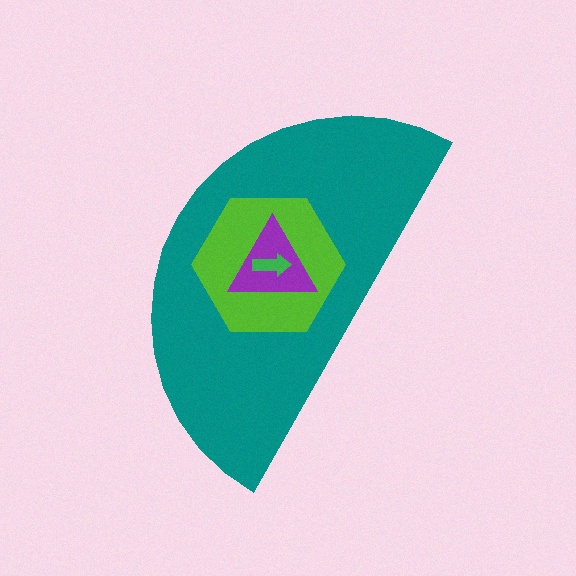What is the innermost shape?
The green arrow.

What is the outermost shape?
The teal semicircle.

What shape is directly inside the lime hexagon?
The purple triangle.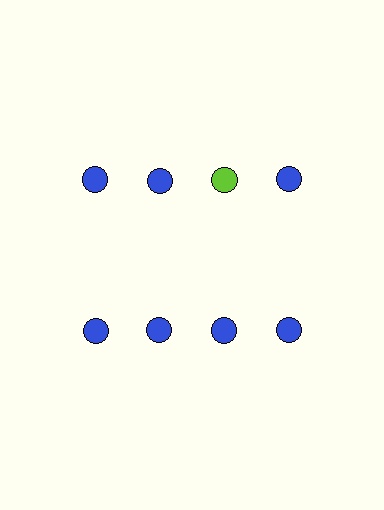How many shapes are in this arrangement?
There are 8 shapes arranged in a grid pattern.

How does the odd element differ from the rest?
It has a different color: lime instead of blue.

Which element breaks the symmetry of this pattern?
The lime circle in the top row, center column breaks the symmetry. All other shapes are blue circles.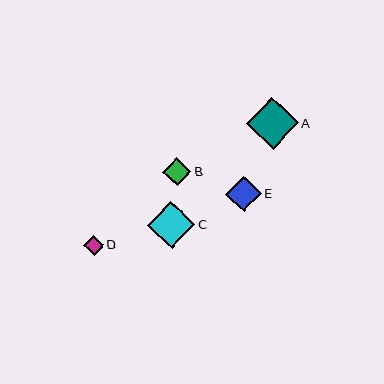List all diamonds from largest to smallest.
From largest to smallest: A, C, E, B, D.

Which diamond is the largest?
Diamond A is the largest with a size of approximately 52 pixels.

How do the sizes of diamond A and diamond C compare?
Diamond A and diamond C are approximately the same size.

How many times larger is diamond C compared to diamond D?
Diamond C is approximately 2.4 times the size of diamond D.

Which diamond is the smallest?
Diamond D is the smallest with a size of approximately 20 pixels.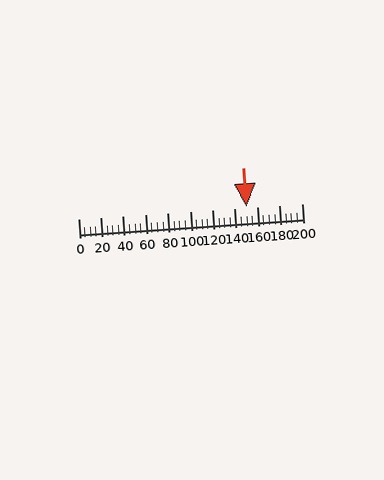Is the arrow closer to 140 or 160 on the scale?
The arrow is closer to 160.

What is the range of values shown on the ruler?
The ruler shows values from 0 to 200.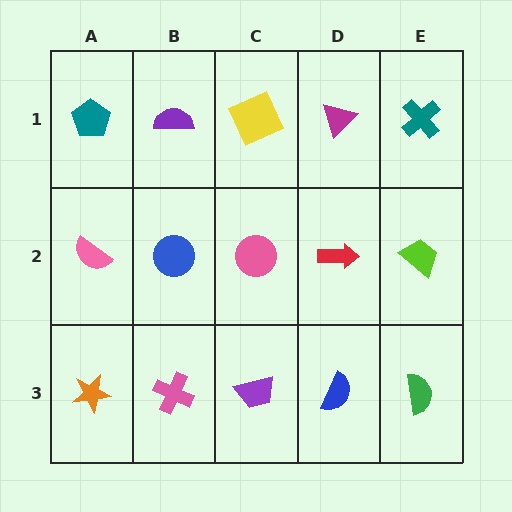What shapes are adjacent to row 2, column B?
A purple semicircle (row 1, column B), a pink cross (row 3, column B), a pink semicircle (row 2, column A), a pink circle (row 2, column C).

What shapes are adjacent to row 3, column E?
A lime trapezoid (row 2, column E), a blue semicircle (row 3, column D).